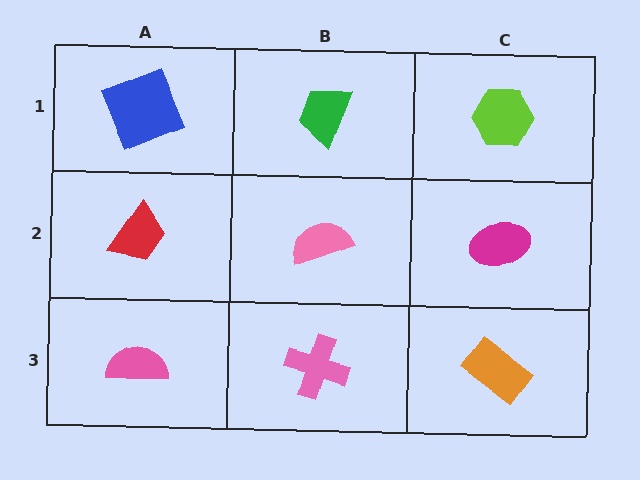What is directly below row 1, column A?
A red trapezoid.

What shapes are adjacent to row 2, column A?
A blue square (row 1, column A), a pink semicircle (row 3, column A), a pink semicircle (row 2, column B).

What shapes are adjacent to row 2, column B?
A green trapezoid (row 1, column B), a pink cross (row 3, column B), a red trapezoid (row 2, column A), a magenta ellipse (row 2, column C).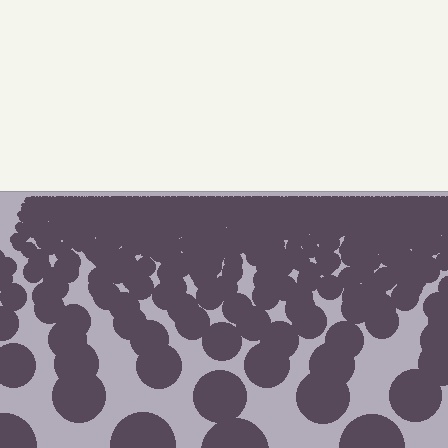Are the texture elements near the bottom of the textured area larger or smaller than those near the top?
Larger. Near the bottom, elements are closer to the viewer and appear at a bigger on-screen size.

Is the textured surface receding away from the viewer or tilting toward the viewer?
The surface is receding away from the viewer. Texture elements get smaller and denser toward the top.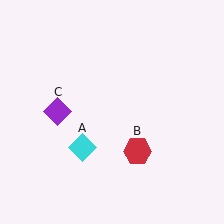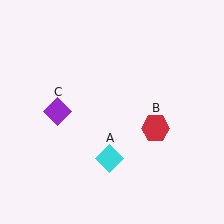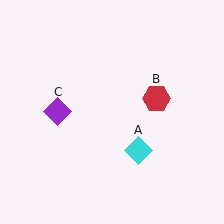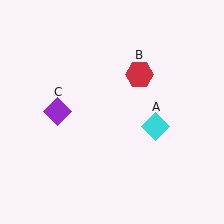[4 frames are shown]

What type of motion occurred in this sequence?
The cyan diamond (object A), red hexagon (object B) rotated counterclockwise around the center of the scene.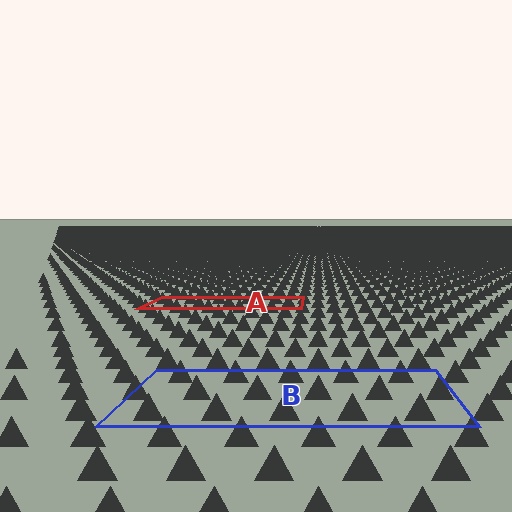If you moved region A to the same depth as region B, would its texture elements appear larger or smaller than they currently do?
They would appear larger. At a closer depth, the same texture elements are projected at a bigger on-screen size.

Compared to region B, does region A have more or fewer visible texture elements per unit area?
Region A has more texture elements per unit area — they are packed more densely because it is farther away.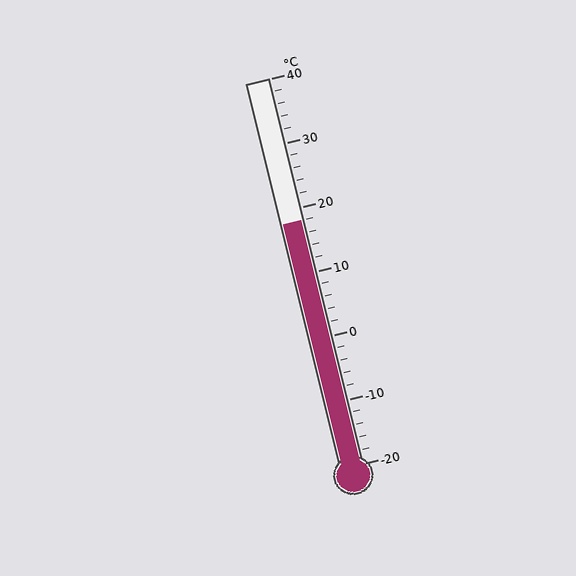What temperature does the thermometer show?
The thermometer shows approximately 18°C.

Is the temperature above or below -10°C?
The temperature is above -10°C.